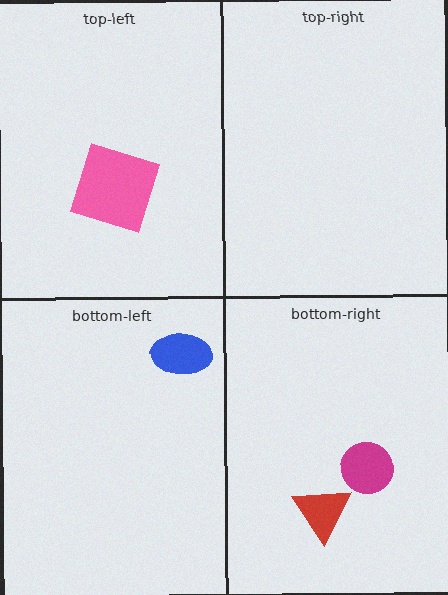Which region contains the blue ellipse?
The bottom-left region.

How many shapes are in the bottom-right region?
2.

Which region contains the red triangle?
The bottom-right region.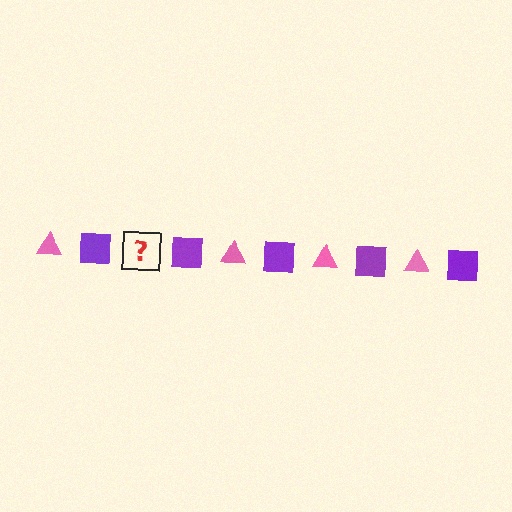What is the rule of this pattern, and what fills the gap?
The rule is that the pattern alternates between pink triangle and purple square. The gap should be filled with a pink triangle.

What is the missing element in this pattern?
The missing element is a pink triangle.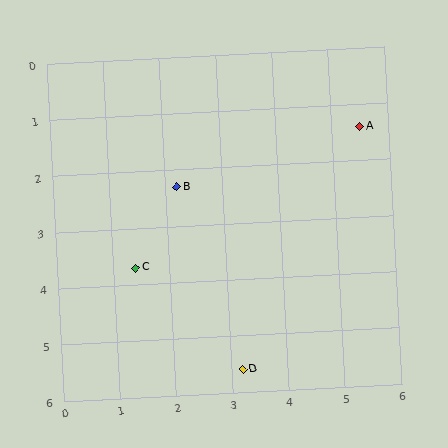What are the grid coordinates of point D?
Point D is at approximately (3.2, 5.6).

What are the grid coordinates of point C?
Point C is at approximately (1.4, 3.7).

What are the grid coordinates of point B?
Point B is at approximately (2.2, 2.3).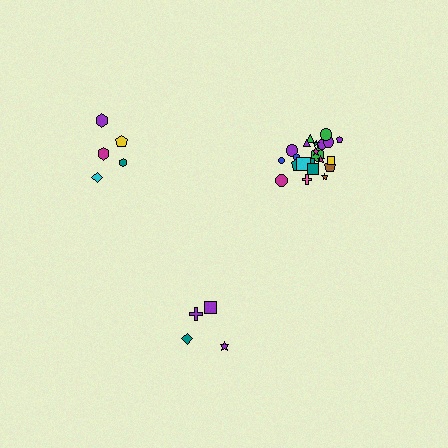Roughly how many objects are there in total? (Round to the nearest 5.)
Roughly 30 objects in total.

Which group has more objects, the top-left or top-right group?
The top-right group.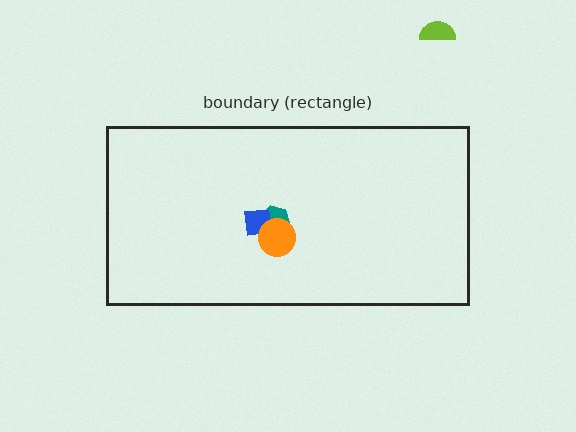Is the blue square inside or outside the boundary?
Inside.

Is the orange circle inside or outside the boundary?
Inside.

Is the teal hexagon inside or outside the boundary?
Inside.